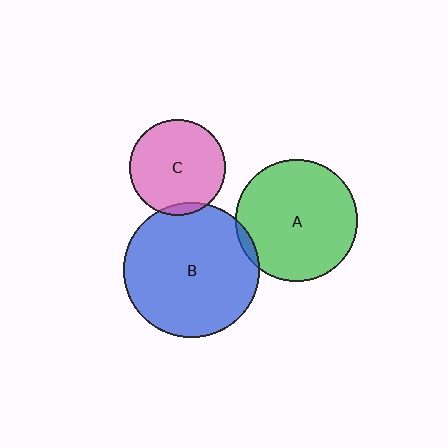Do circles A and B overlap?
Yes.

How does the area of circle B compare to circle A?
Approximately 1.2 times.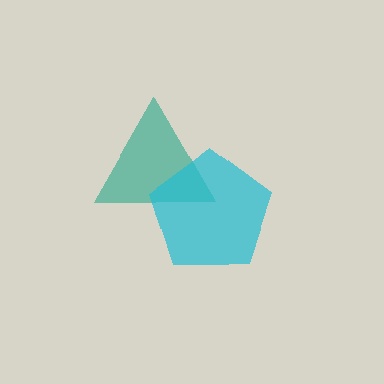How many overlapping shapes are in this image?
There are 2 overlapping shapes in the image.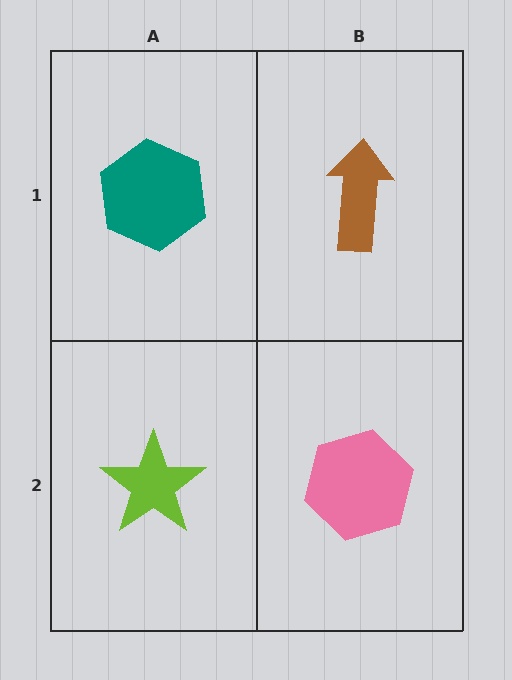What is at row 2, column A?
A lime star.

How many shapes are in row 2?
2 shapes.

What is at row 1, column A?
A teal hexagon.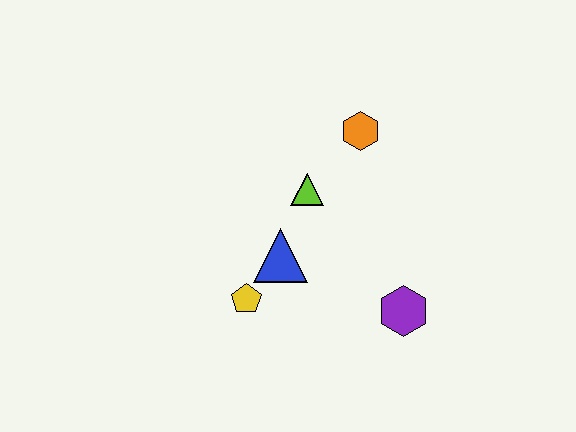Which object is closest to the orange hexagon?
The lime triangle is closest to the orange hexagon.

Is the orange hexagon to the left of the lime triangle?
No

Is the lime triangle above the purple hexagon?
Yes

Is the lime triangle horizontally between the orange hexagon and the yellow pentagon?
Yes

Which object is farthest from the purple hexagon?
The orange hexagon is farthest from the purple hexagon.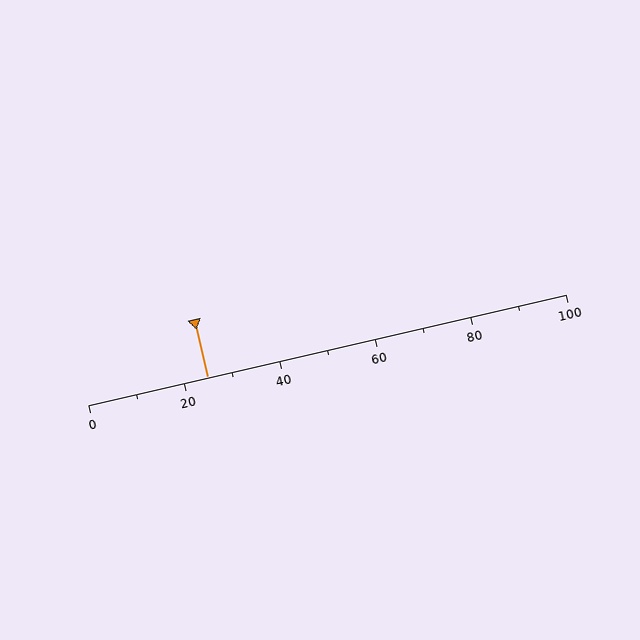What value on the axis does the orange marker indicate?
The marker indicates approximately 25.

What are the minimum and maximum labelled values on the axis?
The axis runs from 0 to 100.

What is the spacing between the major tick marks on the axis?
The major ticks are spaced 20 apart.